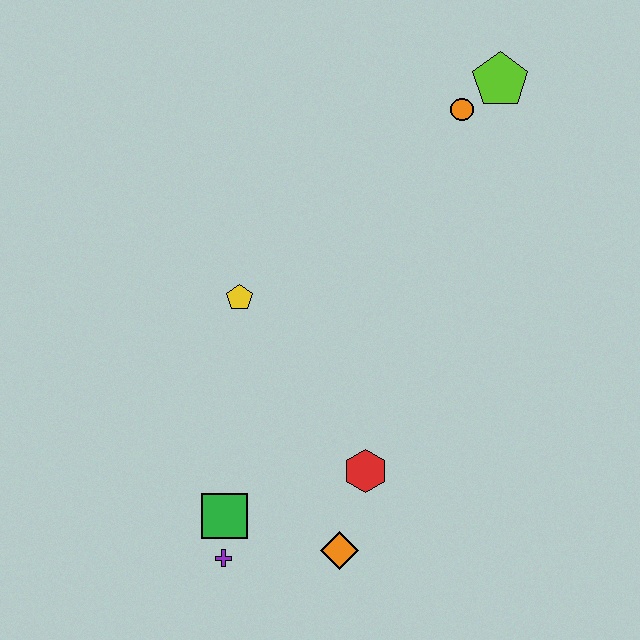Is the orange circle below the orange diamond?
No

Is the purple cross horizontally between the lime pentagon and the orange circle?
No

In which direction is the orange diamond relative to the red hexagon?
The orange diamond is below the red hexagon.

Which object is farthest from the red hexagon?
The lime pentagon is farthest from the red hexagon.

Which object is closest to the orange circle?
The lime pentagon is closest to the orange circle.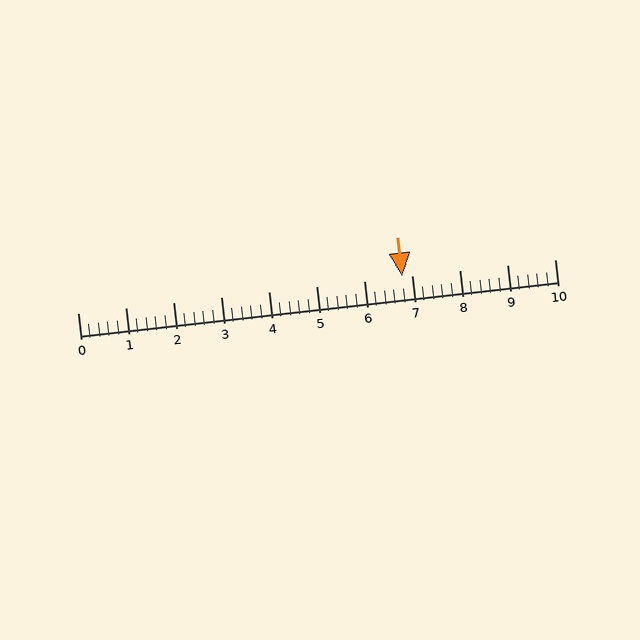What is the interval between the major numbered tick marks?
The major tick marks are spaced 1 units apart.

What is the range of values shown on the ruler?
The ruler shows values from 0 to 10.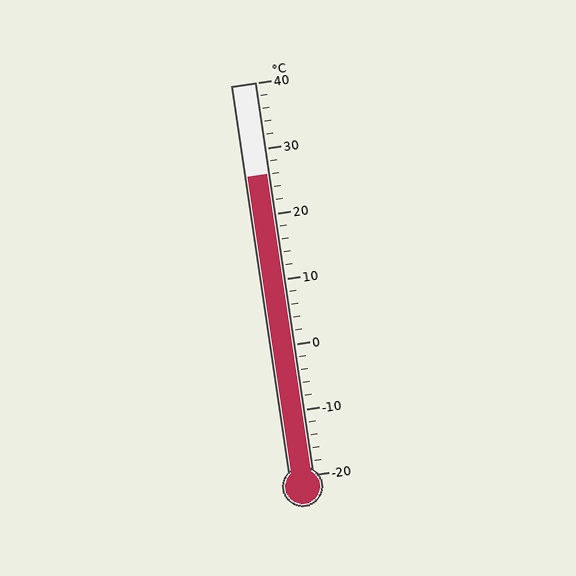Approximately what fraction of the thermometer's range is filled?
The thermometer is filled to approximately 75% of its range.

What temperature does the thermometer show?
The thermometer shows approximately 26°C.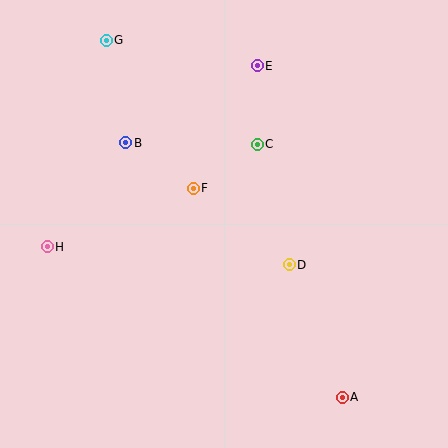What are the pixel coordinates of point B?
Point B is at (126, 143).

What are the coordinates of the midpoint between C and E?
The midpoint between C and E is at (257, 105).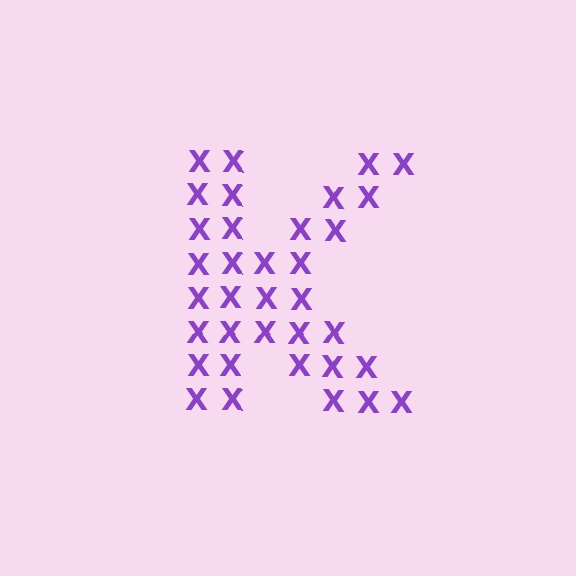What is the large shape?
The large shape is the letter K.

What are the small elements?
The small elements are letter X's.